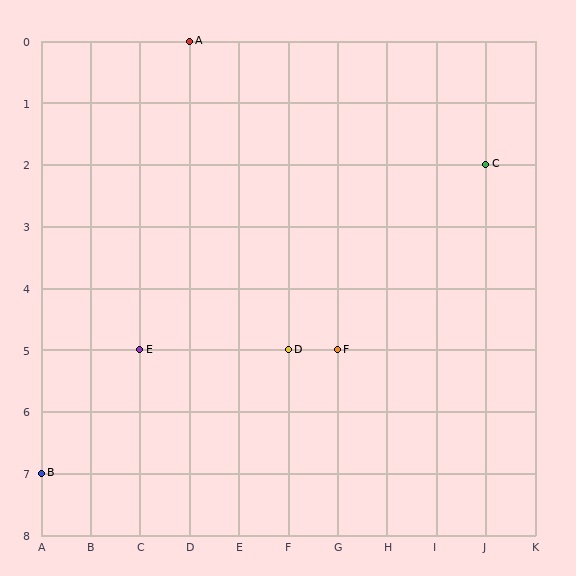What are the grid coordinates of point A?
Point A is at grid coordinates (D, 0).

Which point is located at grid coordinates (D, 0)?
Point A is at (D, 0).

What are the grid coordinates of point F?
Point F is at grid coordinates (G, 5).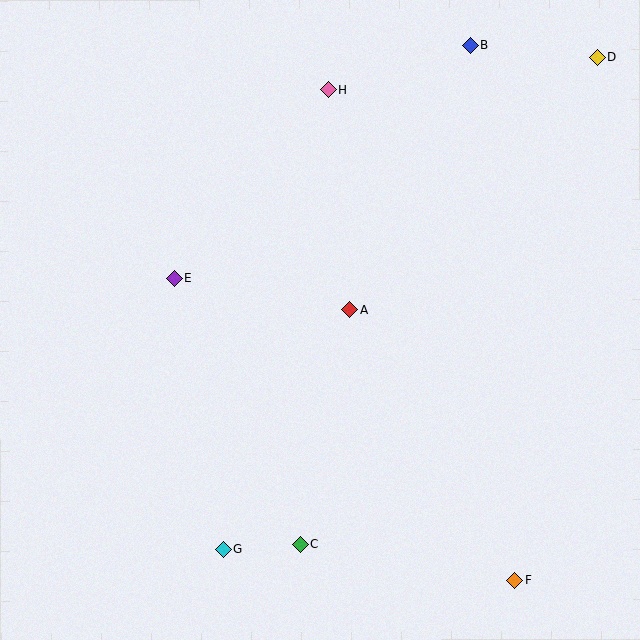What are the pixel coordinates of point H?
Point H is at (328, 90).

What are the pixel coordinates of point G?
Point G is at (223, 549).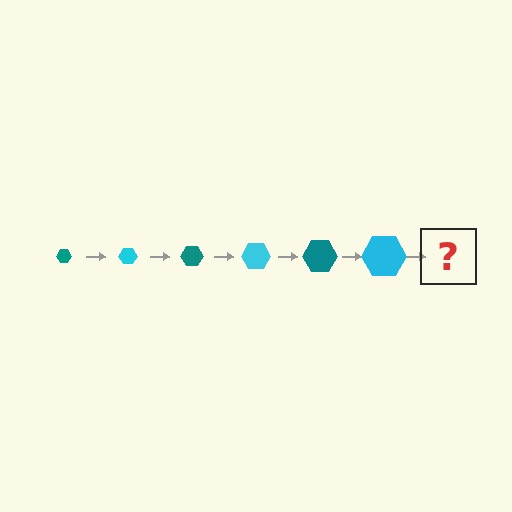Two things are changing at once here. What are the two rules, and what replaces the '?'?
The two rules are that the hexagon grows larger each step and the color cycles through teal and cyan. The '?' should be a teal hexagon, larger than the previous one.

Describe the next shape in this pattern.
It should be a teal hexagon, larger than the previous one.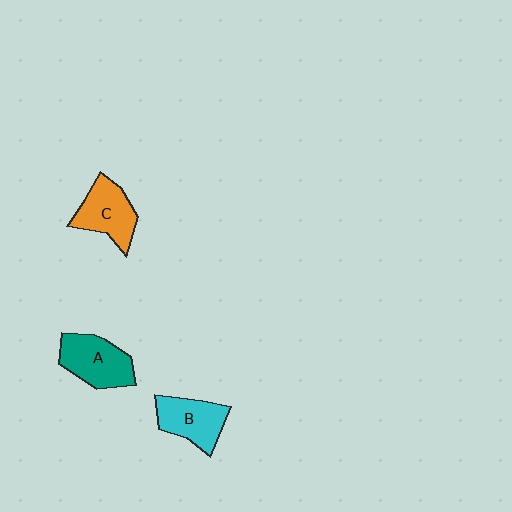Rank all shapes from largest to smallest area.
From largest to smallest: A (teal), C (orange), B (cyan).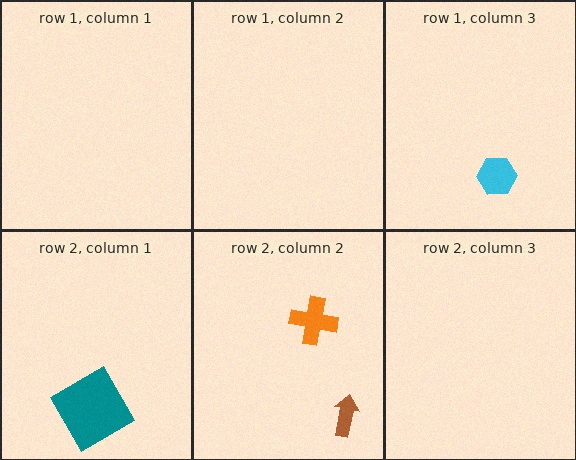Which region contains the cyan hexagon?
The row 1, column 3 region.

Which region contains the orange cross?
The row 2, column 2 region.